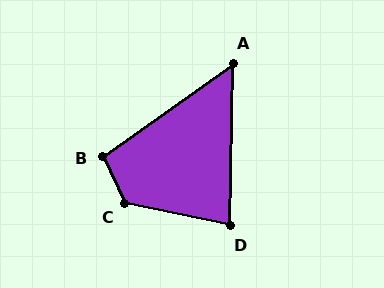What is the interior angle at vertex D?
Approximately 79 degrees (acute).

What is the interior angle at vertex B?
Approximately 101 degrees (obtuse).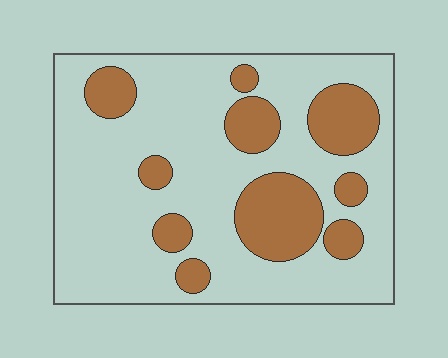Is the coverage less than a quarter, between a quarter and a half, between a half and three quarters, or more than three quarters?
Less than a quarter.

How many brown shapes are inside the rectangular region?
10.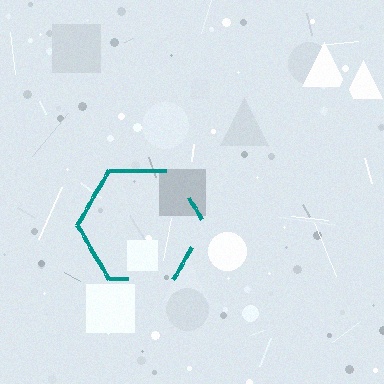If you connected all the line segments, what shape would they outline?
They would outline a hexagon.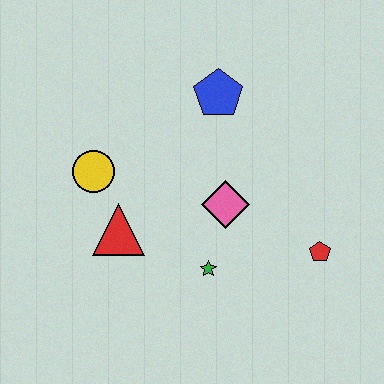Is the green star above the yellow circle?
No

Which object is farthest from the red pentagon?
The yellow circle is farthest from the red pentagon.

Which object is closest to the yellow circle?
The red triangle is closest to the yellow circle.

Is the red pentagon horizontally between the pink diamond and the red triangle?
No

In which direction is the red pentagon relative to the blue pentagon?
The red pentagon is below the blue pentagon.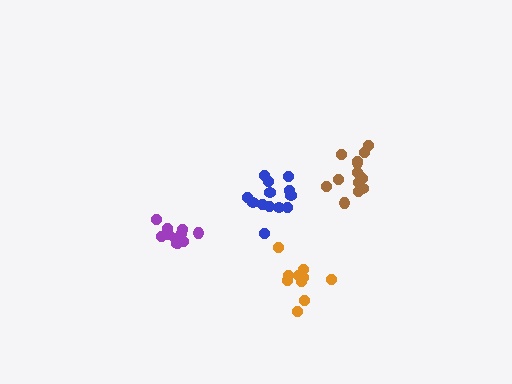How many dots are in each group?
Group 1: 13 dots, Group 2: 11 dots, Group 3: 14 dots, Group 4: 10 dots (48 total).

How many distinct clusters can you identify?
There are 4 distinct clusters.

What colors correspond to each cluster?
The clusters are colored: blue, purple, brown, orange.